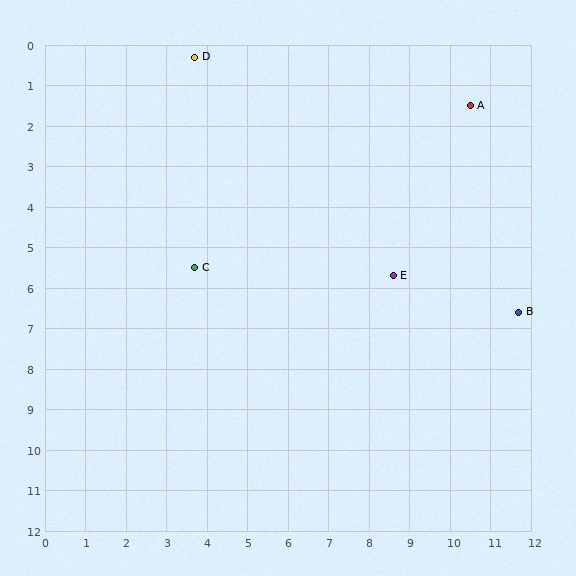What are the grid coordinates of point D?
Point D is at approximately (3.7, 0.3).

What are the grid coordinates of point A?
Point A is at approximately (10.5, 1.5).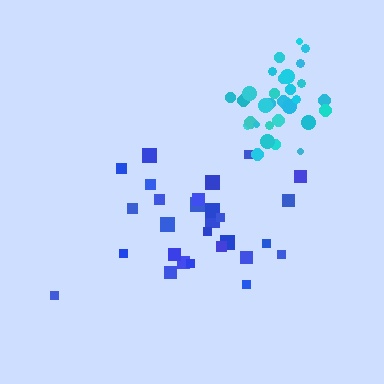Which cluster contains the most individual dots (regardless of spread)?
Cyan (32).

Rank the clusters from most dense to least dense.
cyan, blue.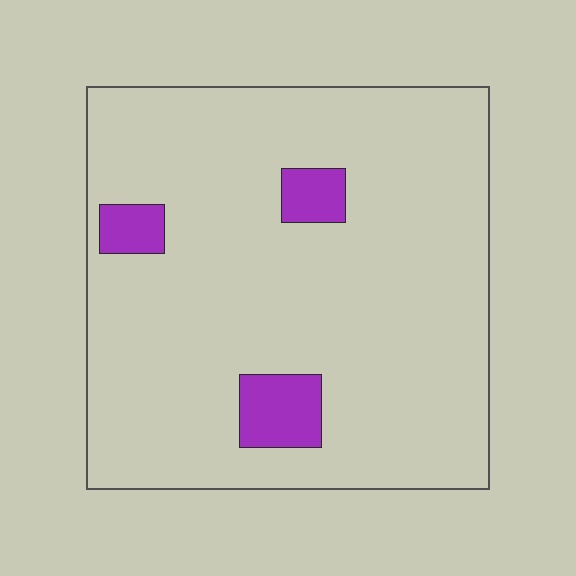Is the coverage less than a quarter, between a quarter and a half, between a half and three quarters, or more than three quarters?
Less than a quarter.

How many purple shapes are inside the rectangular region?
3.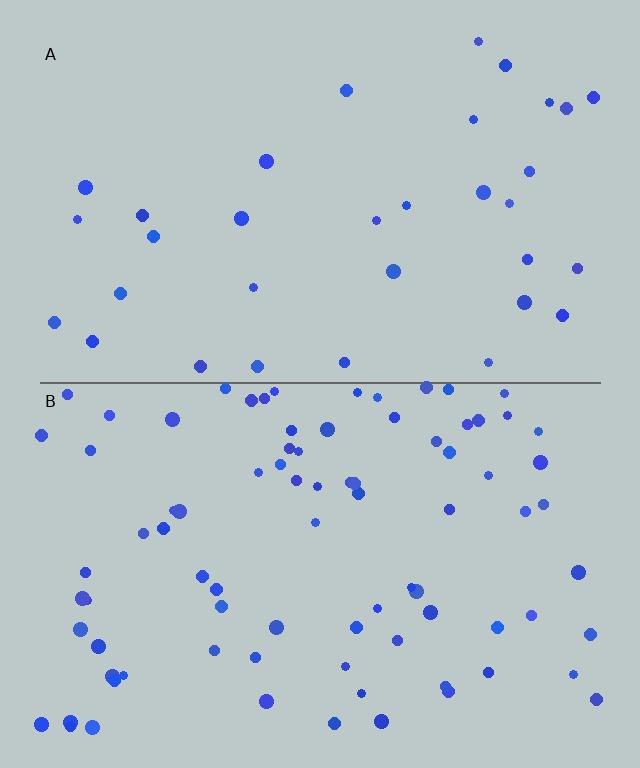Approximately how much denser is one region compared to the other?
Approximately 2.6× — region B over region A.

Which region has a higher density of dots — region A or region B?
B (the bottom).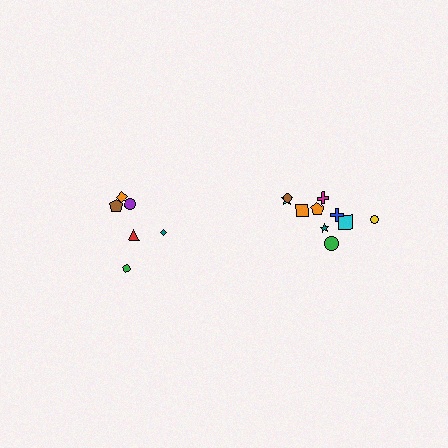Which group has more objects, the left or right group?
The right group.